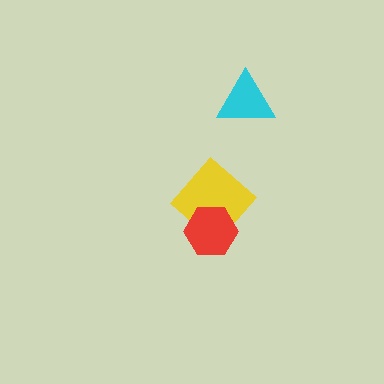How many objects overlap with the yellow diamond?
1 object overlaps with the yellow diamond.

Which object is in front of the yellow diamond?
The red hexagon is in front of the yellow diamond.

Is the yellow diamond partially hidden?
Yes, it is partially covered by another shape.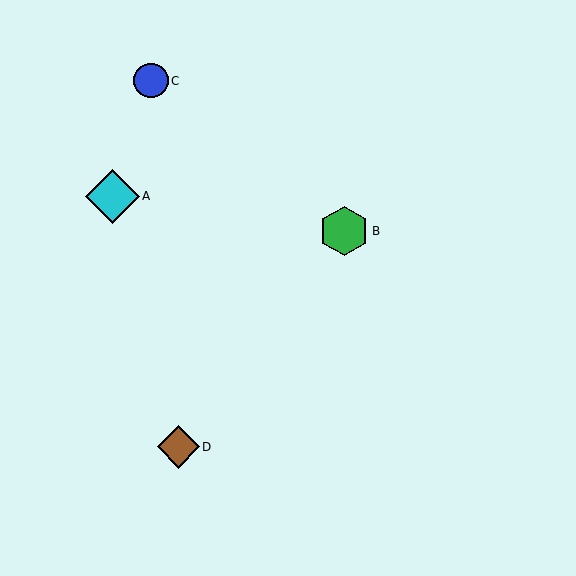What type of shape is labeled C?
Shape C is a blue circle.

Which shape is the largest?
The cyan diamond (labeled A) is the largest.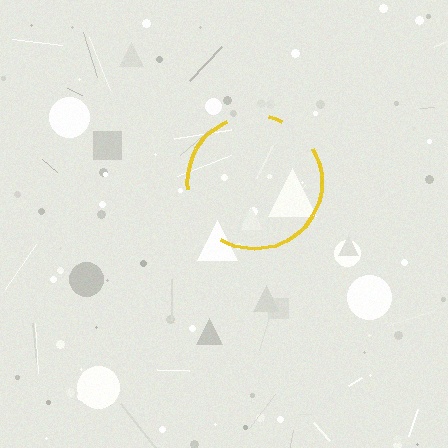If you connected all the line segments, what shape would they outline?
They would outline a circle.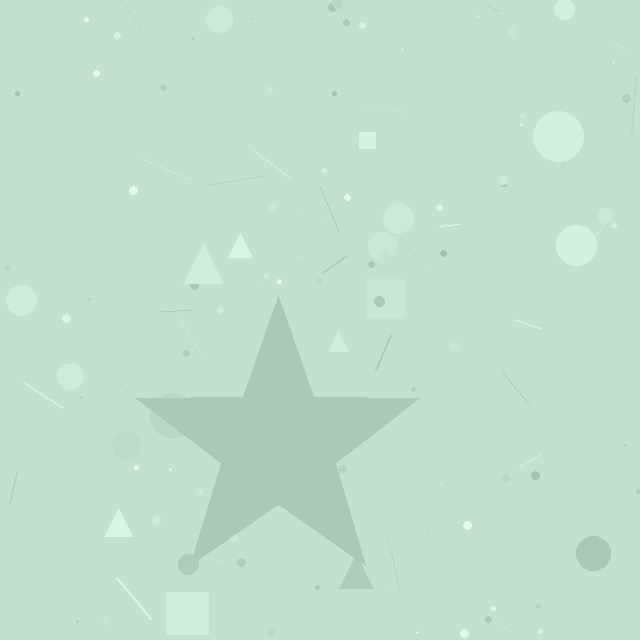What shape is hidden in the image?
A star is hidden in the image.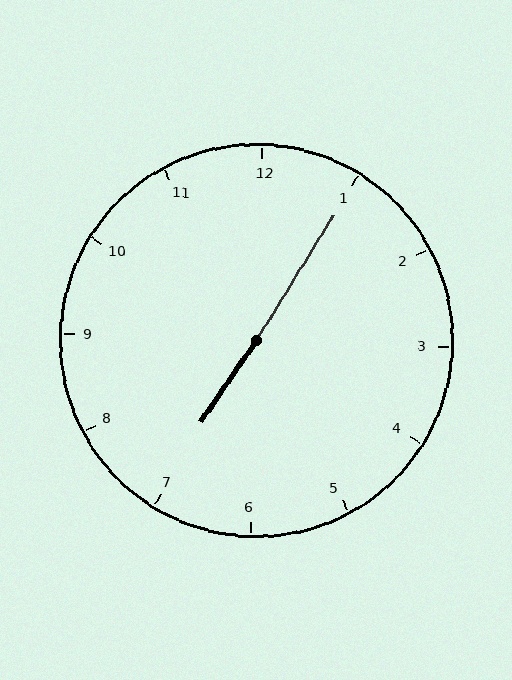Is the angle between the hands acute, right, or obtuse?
It is obtuse.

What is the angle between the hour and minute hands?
Approximately 178 degrees.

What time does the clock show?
7:05.